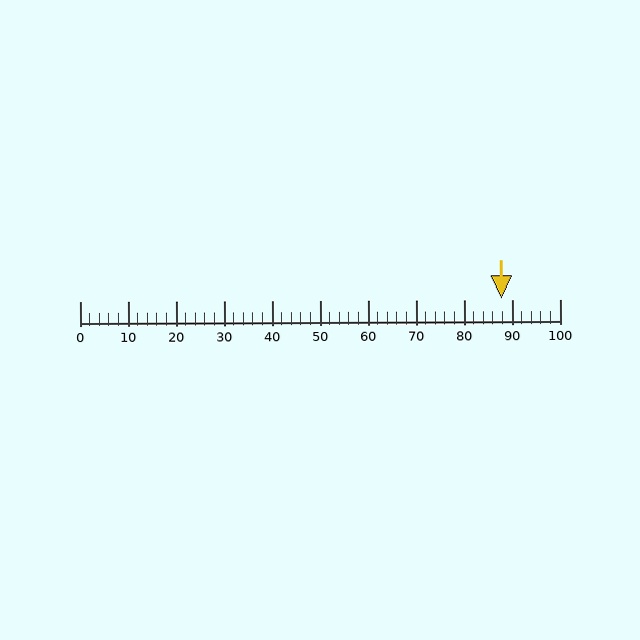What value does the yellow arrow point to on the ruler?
The yellow arrow points to approximately 88.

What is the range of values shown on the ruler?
The ruler shows values from 0 to 100.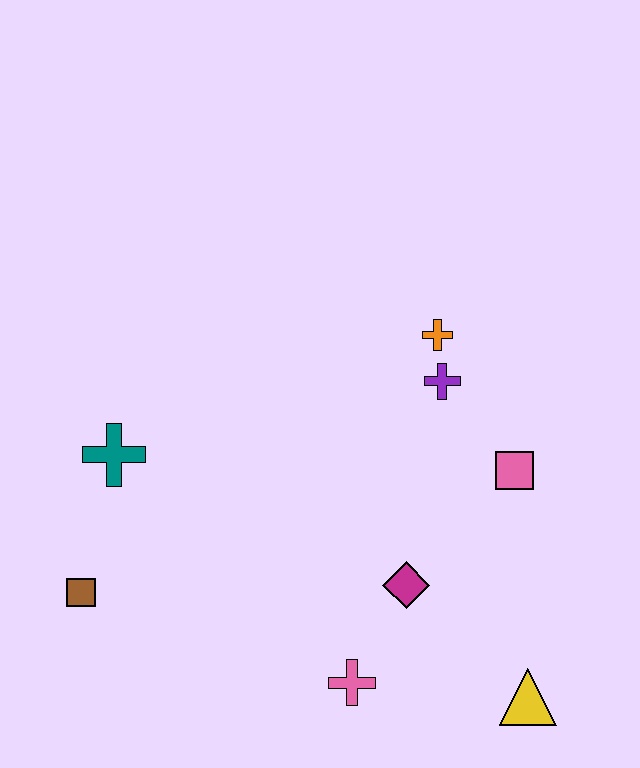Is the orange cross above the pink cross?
Yes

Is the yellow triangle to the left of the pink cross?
No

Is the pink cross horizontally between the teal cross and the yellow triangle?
Yes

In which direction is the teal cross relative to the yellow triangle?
The teal cross is to the left of the yellow triangle.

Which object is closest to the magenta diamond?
The pink cross is closest to the magenta diamond.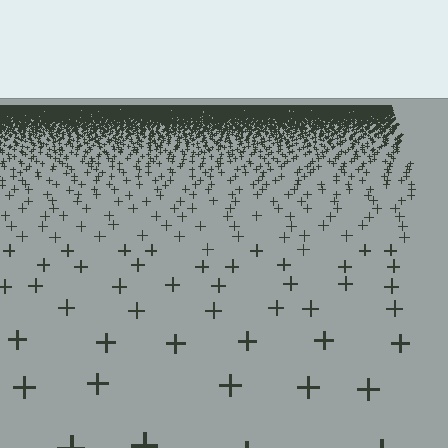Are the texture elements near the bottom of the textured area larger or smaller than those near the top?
Larger. Near the bottom, elements are closer to the viewer and appear at a bigger on-screen size.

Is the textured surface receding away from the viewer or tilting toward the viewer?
The surface is receding away from the viewer. Texture elements get smaller and denser toward the top.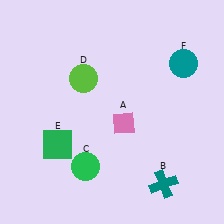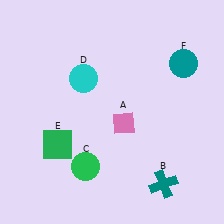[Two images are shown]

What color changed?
The circle (D) changed from lime in Image 1 to cyan in Image 2.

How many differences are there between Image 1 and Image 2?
There is 1 difference between the two images.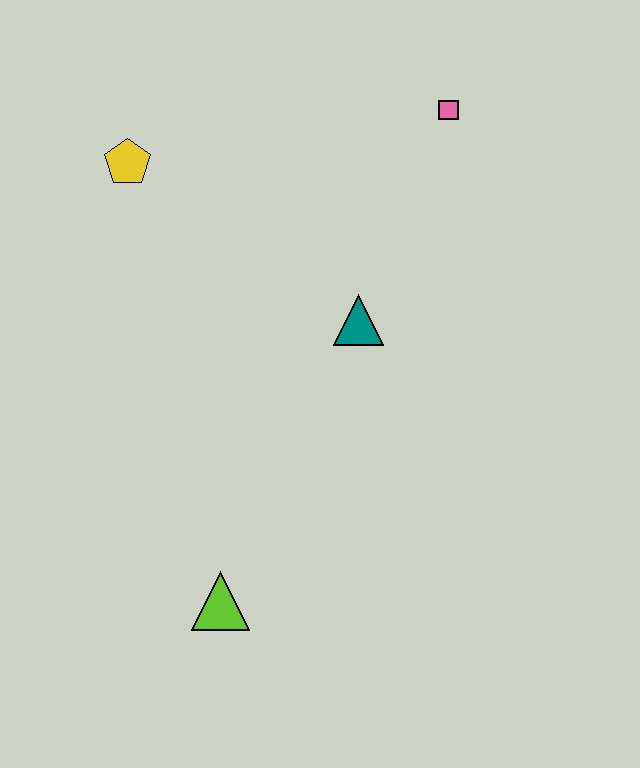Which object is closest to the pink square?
The teal triangle is closest to the pink square.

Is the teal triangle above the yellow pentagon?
No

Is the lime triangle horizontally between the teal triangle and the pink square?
No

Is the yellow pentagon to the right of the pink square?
No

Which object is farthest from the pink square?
The lime triangle is farthest from the pink square.